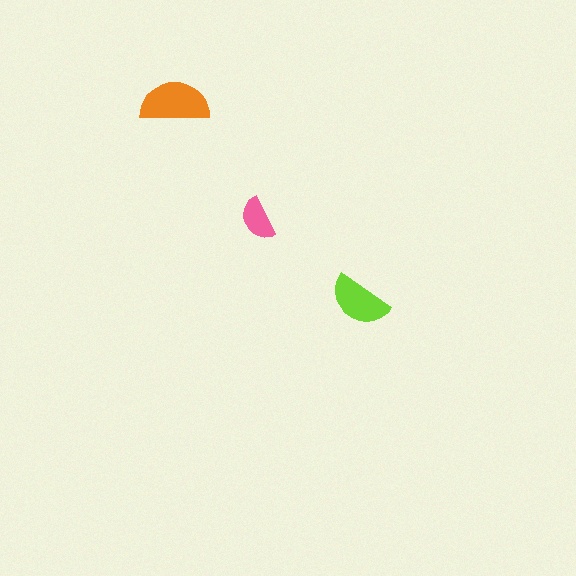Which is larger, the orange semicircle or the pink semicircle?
The orange one.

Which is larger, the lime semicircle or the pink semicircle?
The lime one.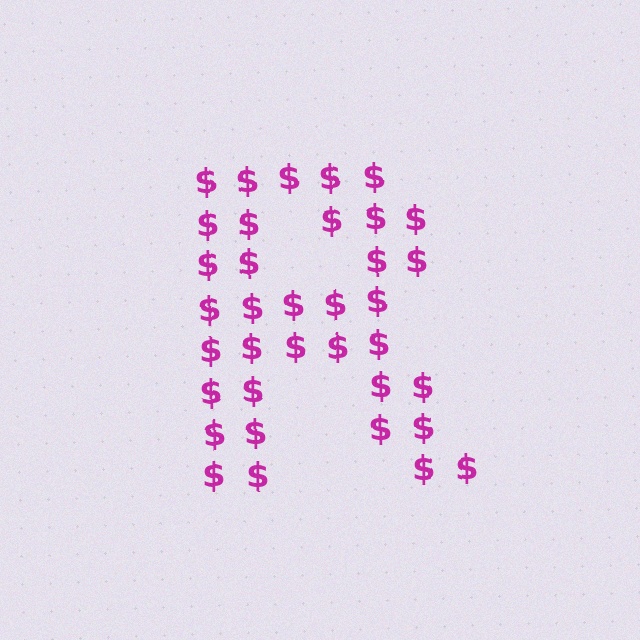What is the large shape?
The large shape is the letter R.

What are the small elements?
The small elements are dollar signs.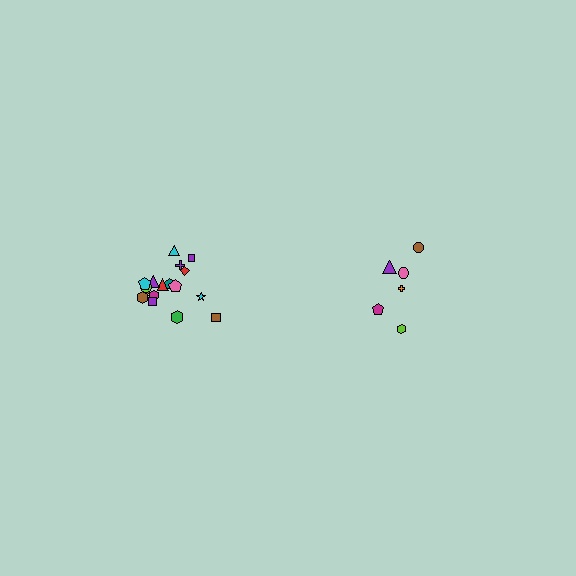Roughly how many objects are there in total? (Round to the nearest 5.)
Roughly 25 objects in total.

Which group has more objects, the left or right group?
The left group.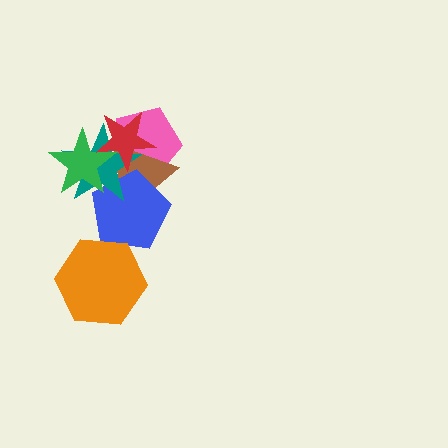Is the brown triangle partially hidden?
Yes, it is partially covered by another shape.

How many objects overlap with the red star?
4 objects overlap with the red star.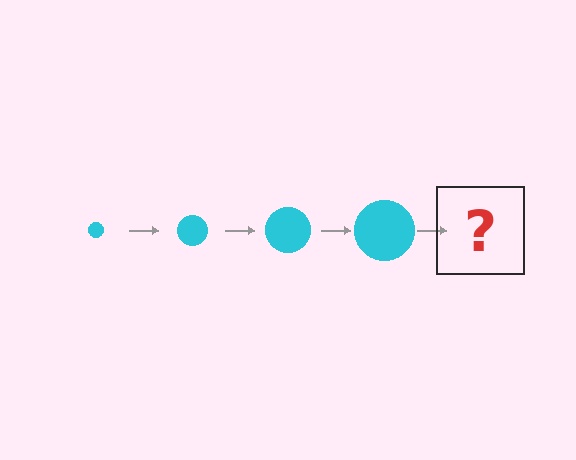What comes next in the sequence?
The next element should be a cyan circle, larger than the previous one.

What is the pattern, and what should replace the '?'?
The pattern is that the circle gets progressively larger each step. The '?' should be a cyan circle, larger than the previous one.